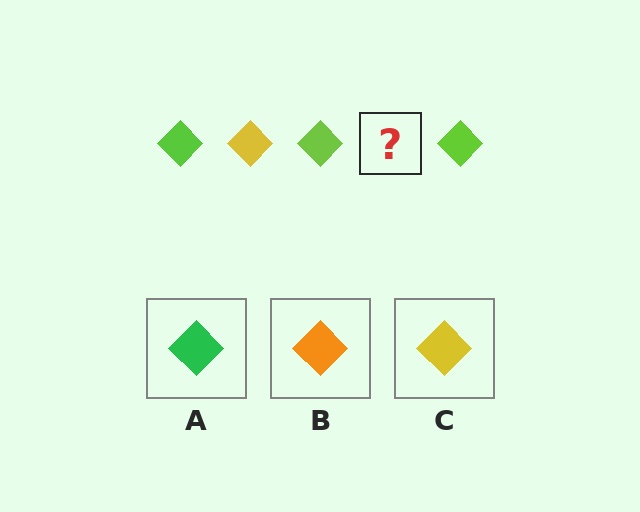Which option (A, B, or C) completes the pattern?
C.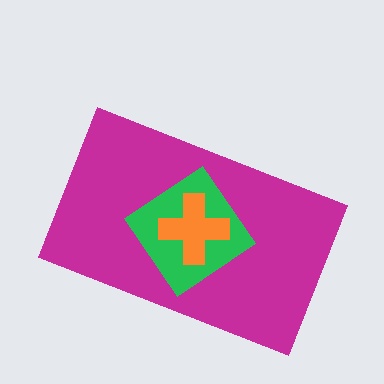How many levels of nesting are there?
3.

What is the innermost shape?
The orange cross.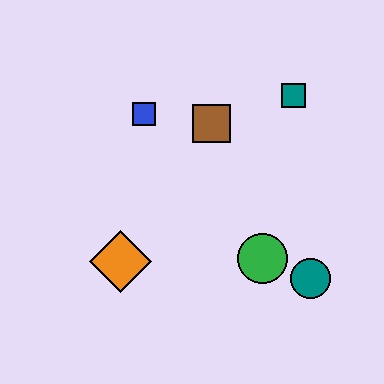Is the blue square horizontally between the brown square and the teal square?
No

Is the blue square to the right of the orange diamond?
Yes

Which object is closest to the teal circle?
The green circle is closest to the teal circle.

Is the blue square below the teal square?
Yes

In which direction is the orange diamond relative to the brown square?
The orange diamond is below the brown square.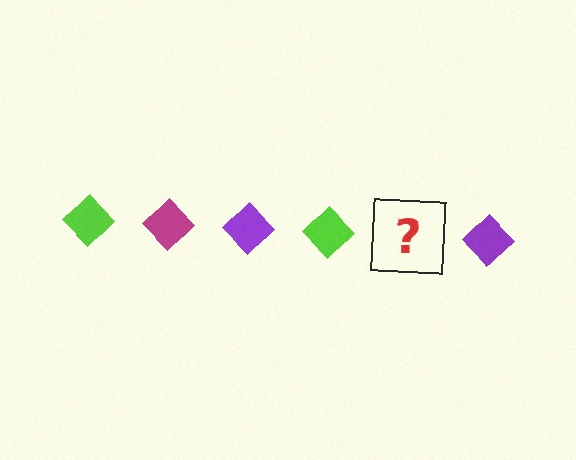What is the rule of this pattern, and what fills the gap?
The rule is that the pattern cycles through lime, magenta, purple diamonds. The gap should be filled with a magenta diamond.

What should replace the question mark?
The question mark should be replaced with a magenta diamond.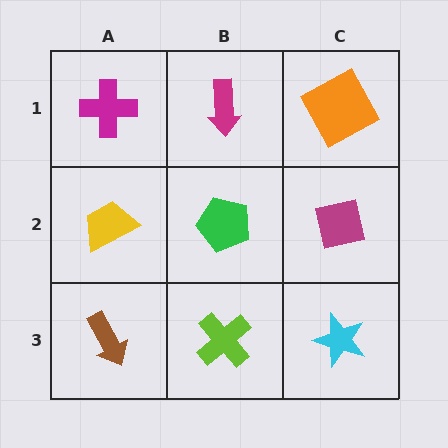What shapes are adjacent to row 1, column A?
A yellow trapezoid (row 2, column A), a magenta arrow (row 1, column B).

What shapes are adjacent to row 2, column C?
An orange square (row 1, column C), a cyan star (row 3, column C), a green pentagon (row 2, column B).